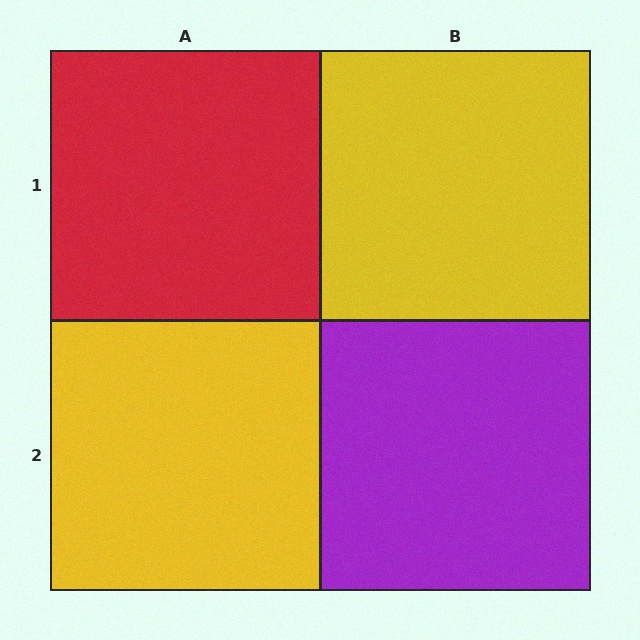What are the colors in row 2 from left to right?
Yellow, purple.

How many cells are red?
1 cell is red.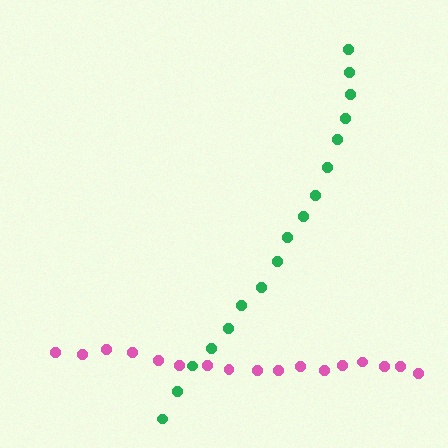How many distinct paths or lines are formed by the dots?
There are 2 distinct paths.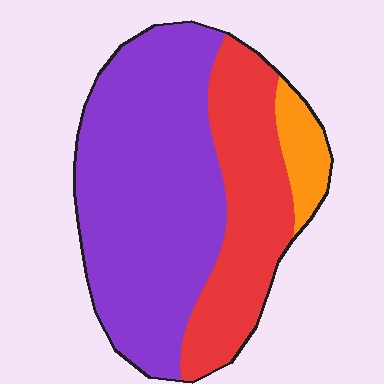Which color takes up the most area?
Purple, at roughly 60%.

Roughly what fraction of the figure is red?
Red covers about 30% of the figure.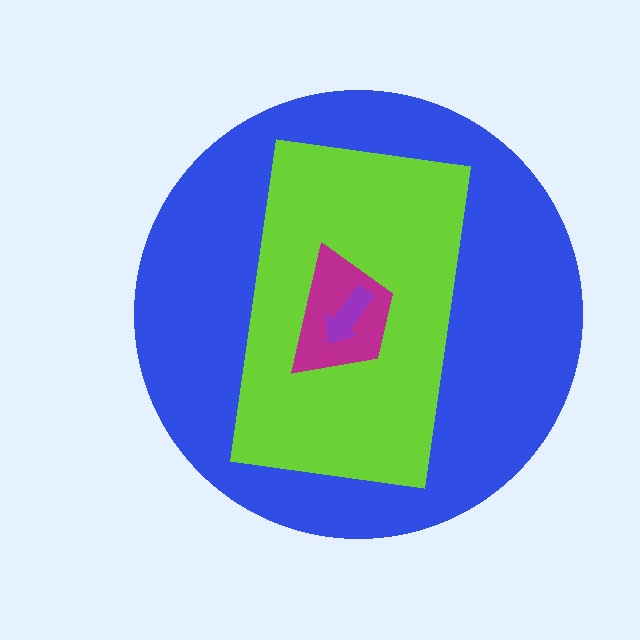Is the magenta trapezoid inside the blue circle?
Yes.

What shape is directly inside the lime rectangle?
The magenta trapezoid.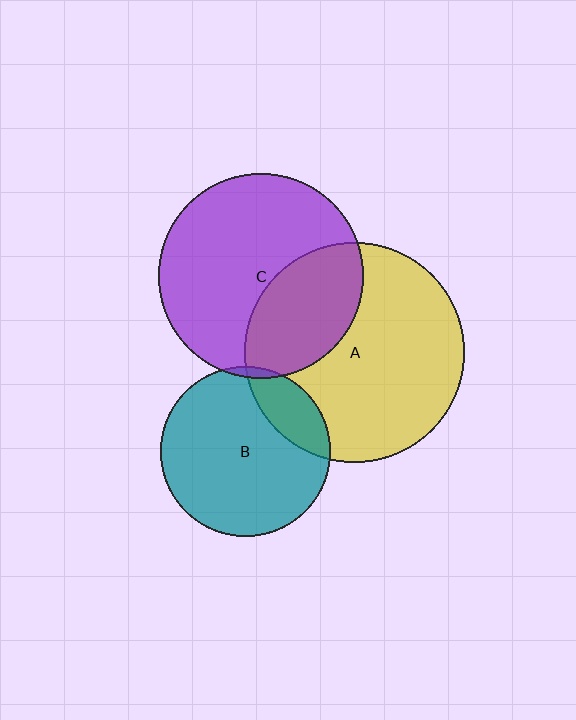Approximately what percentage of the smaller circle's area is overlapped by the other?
Approximately 20%.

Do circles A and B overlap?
Yes.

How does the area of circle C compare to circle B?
Approximately 1.4 times.